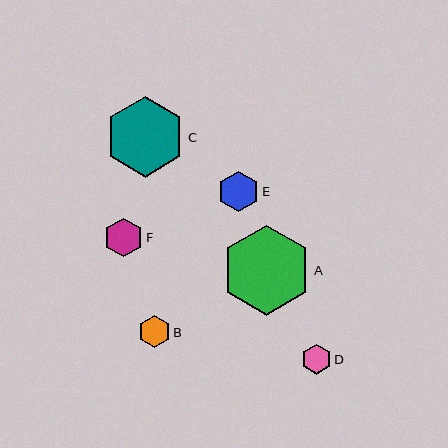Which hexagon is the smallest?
Hexagon D is the smallest with a size of approximately 30 pixels.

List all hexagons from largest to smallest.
From largest to smallest: A, C, E, F, B, D.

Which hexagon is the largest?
Hexagon A is the largest with a size of approximately 90 pixels.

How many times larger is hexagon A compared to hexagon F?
Hexagon A is approximately 2.3 times the size of hexagon F.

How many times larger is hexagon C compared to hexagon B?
Hexagon C is approximately 2.5 times the size of hexagon B.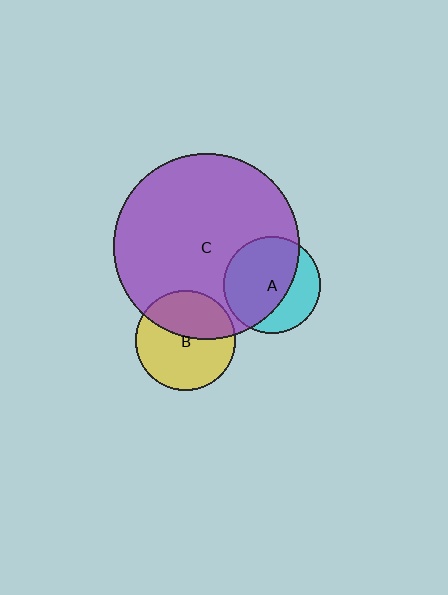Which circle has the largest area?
Circle C (purple).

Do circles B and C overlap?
Yes.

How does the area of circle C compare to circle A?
Approximately 3.7 times.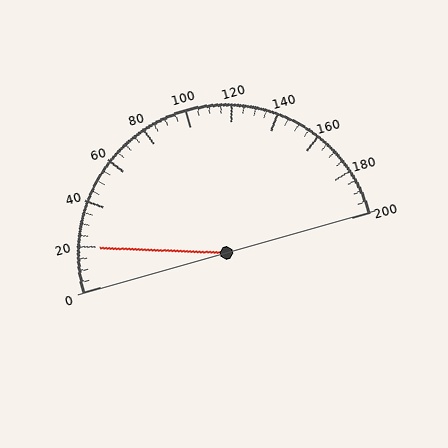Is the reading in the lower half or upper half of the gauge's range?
The reading is in the lower half of the range (0 to 200).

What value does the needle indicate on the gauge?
The needle indicates approximately 20.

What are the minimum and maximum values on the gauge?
The gauge ranges from 0 to 200.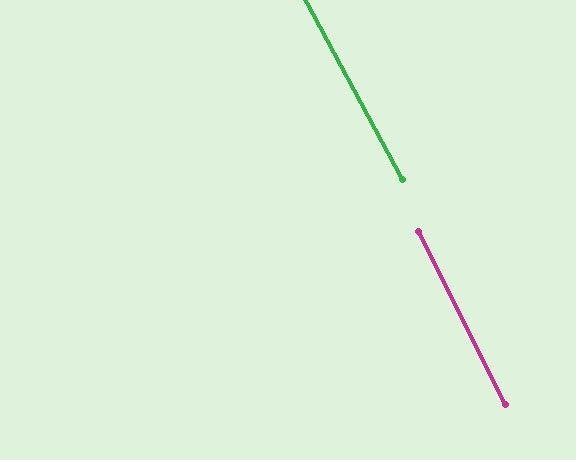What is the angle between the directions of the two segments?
Approximately 2 degrees.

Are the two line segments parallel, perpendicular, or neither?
Parallel — their directions differ by only 1.9°.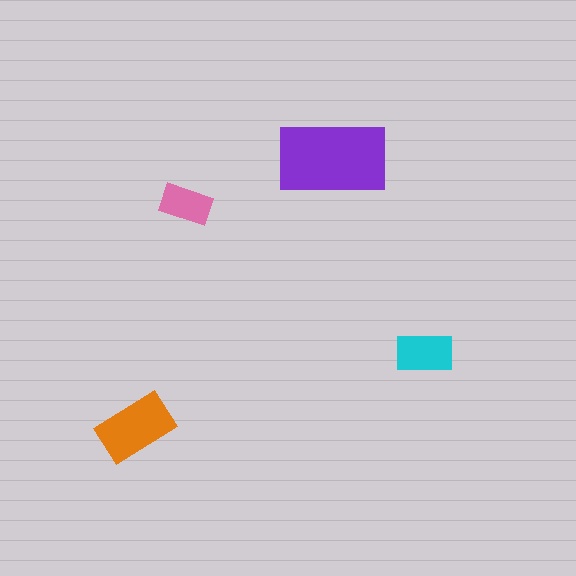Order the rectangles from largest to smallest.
the purple one, the orange one, the cyan one, the pink one.